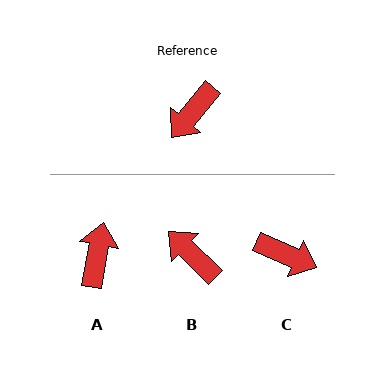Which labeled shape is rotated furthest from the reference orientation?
A, about 151 degrees away.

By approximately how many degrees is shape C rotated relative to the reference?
Approximately 106 degrees counter-clockwise.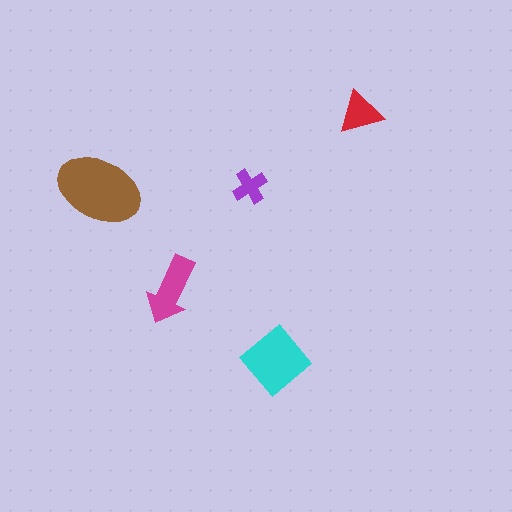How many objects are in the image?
There are 5 objects in the image.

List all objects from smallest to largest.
The purple cross, the red triangle, the magenta arrow, the cyan diamond, the brown ellipse.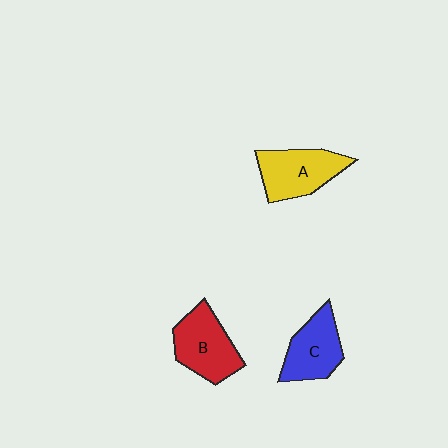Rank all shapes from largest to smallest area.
From largest to smallest: A (yellow), B (red), C (blue).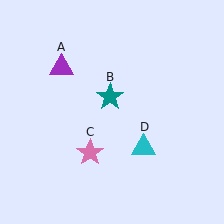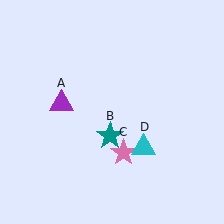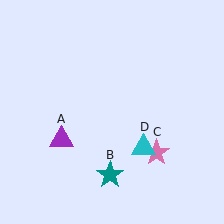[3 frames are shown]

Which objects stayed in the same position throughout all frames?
Cyan triangle (object D) remained stationary.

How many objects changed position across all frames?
3 objects changed position: purple triangle (object A), teal star (object B), pink star (object C).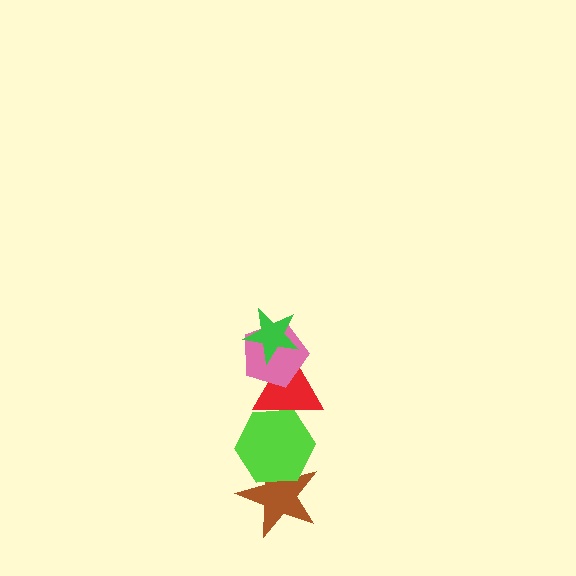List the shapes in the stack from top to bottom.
From top to bottom: the green star, the pink pentagon, the red triangle, the lime hexagon, the brown star.